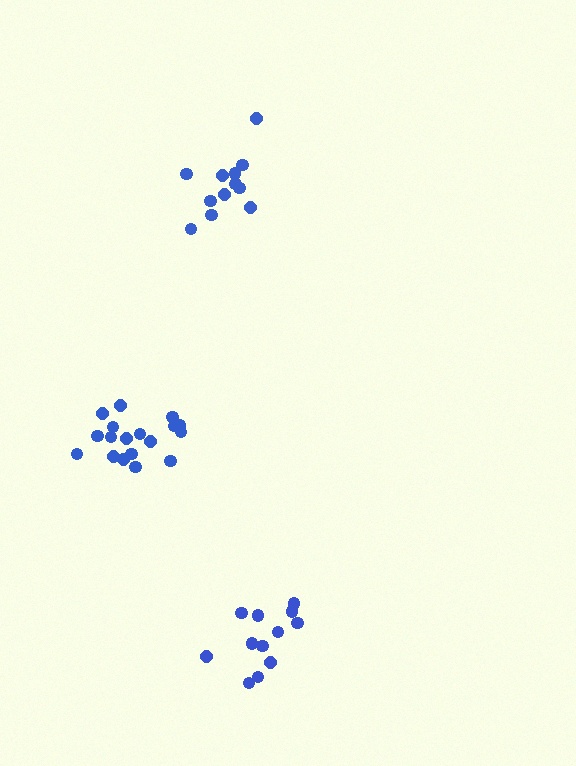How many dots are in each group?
Group 1: 18 dots, Group 2: 12 dots, Group 3: 12 dots (42 total).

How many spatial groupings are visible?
There are 3 spatial groupings.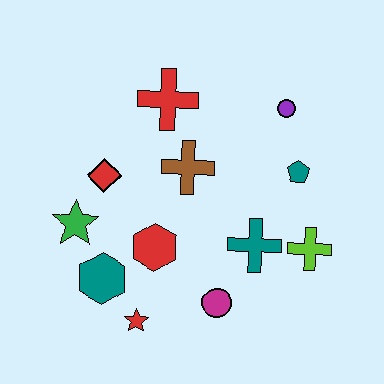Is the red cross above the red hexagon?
Yes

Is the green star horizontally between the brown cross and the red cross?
No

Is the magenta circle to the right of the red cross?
Yes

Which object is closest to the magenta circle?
The teal cross is closest to the magenta circle.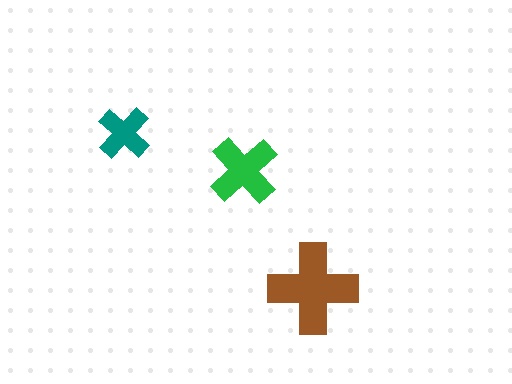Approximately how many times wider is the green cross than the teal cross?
About 1.5 times wider.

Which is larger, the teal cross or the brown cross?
The brown one.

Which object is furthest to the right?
The brown cross is rightmost.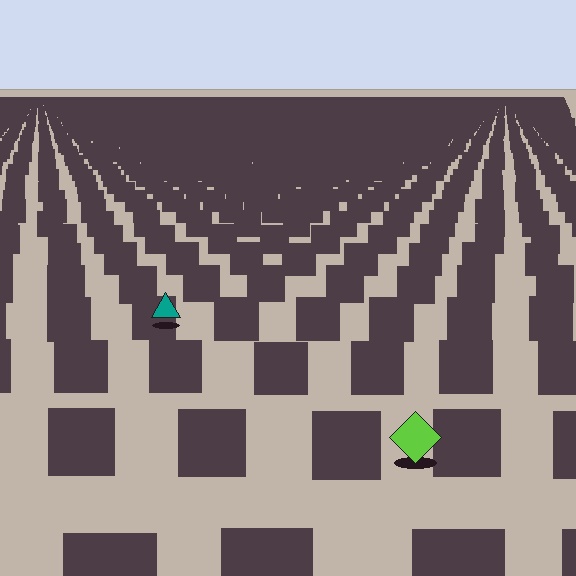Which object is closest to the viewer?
The lime diamond is closest. The texture marks near it are larger and more spread out.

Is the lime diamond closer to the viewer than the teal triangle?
Yes. The lime diamond is closer — you can tell from the texture gradient: the ground texture is coarser near it.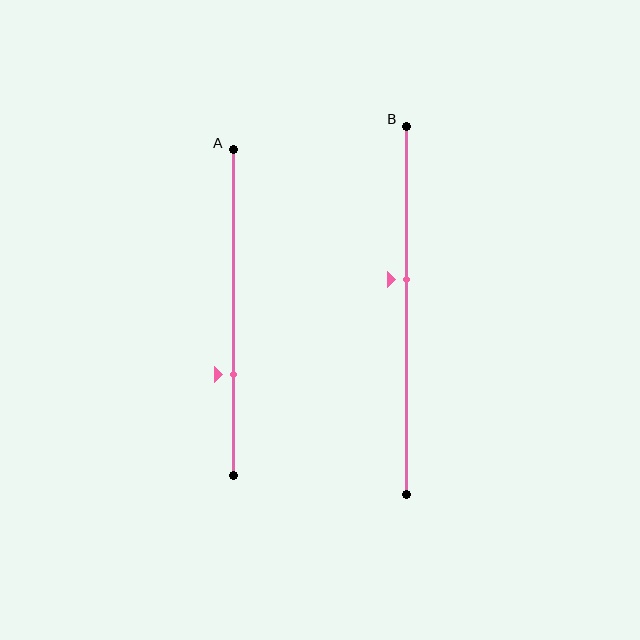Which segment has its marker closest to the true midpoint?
Segment B has its marker closest to the true midpoint.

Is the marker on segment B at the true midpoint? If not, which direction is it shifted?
No, the marker on segment B is shifted upward by about 8% of the segment length.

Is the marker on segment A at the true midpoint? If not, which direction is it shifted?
No, the marker on segment A is shifted downward by about 19% of the segment length.